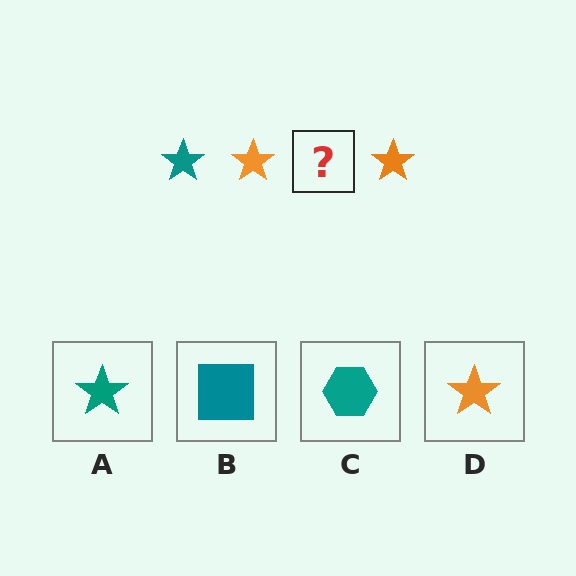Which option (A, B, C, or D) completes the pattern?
A.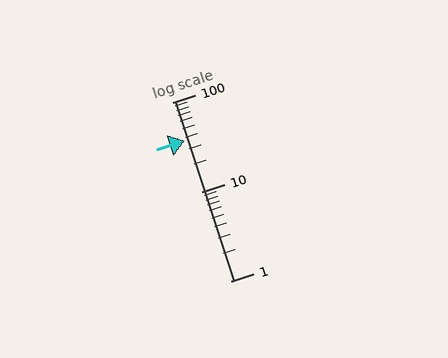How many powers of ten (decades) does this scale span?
The scale spans 2 decades, from 1 to 100.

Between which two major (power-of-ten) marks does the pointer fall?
The pointer is between 10 and 100.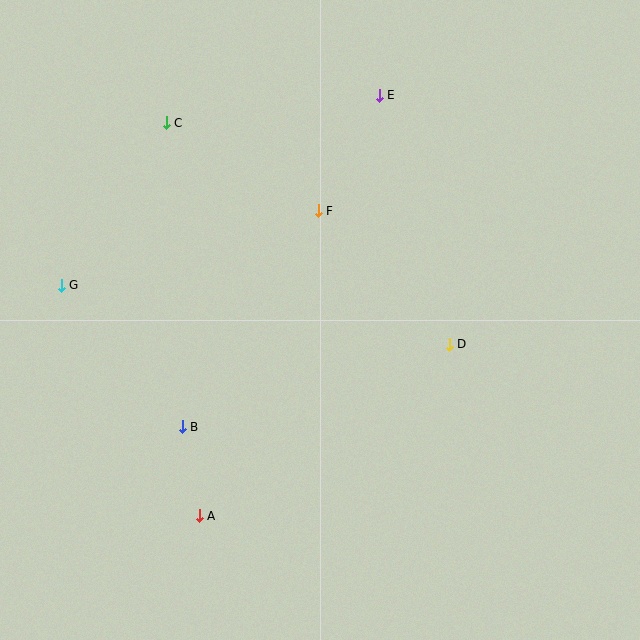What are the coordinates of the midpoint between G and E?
The midpoint between G and E is at (220, 190).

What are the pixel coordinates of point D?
Point D is at (449, 344).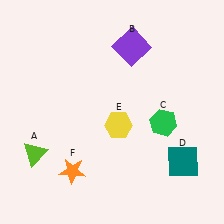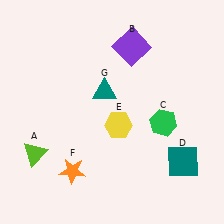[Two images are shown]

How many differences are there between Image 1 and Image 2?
There is 1 difference between the two images.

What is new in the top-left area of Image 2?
A teal triangle (G) was added in the top-left area of Image 2.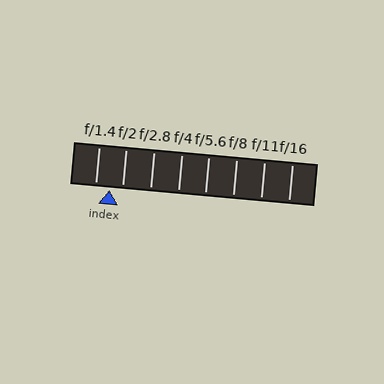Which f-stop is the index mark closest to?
The index mark is closest to f/2.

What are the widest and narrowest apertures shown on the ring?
The widest aperture shown is f/1.4 and the narrowest is f/16.